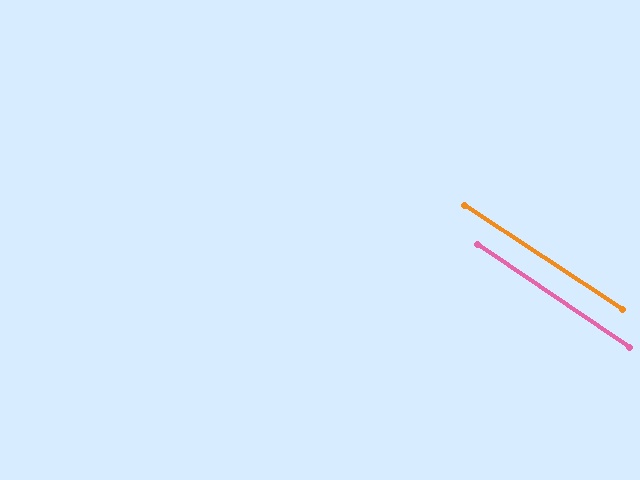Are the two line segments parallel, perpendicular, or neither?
Parallel — their directions differ by only 0.8°.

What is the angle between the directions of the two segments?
Approximately 1 degree.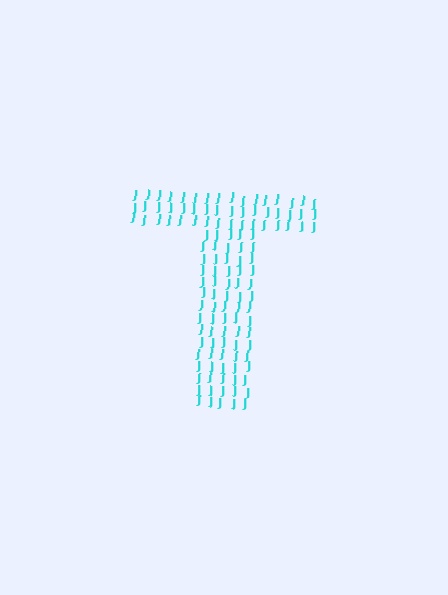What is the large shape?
The large shape is the letter T.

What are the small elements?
The small elements are letter J's.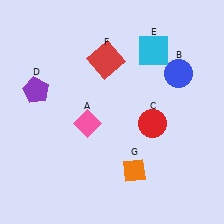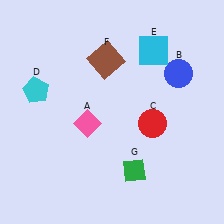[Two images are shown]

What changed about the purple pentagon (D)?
In Image 1, D is purple. In Image 2, it changed to cyan.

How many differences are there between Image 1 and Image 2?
There are 3 differences between the two images.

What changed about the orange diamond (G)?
In Image 1, G is orange. In Image 2, it changed to green.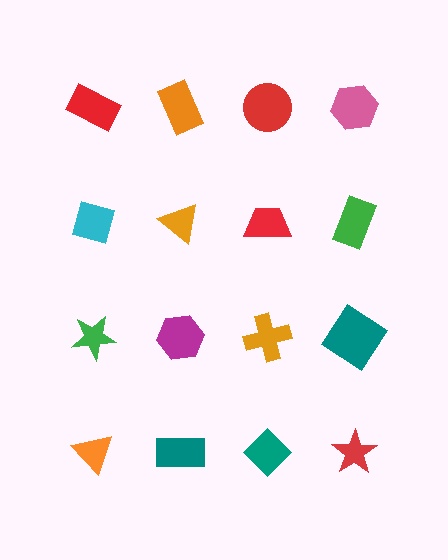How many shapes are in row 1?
4 shapes.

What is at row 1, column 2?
An orange rectangle.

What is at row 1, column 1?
A red rectangle.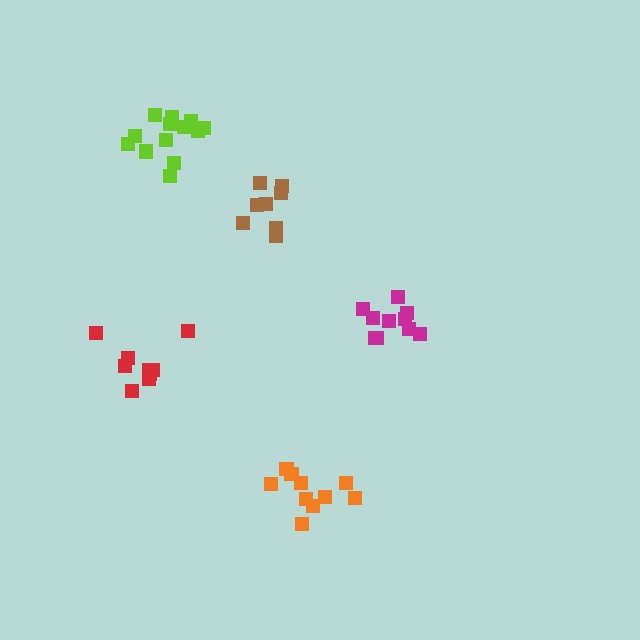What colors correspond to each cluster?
The clusters are colored: brown, lime, magenta, red, orange.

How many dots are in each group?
Group 1: 8 dots, Group 2: 13 dots, Group 3: 10 dots, Group 4: 10 dots, Group 5: 11 dots (52 total).